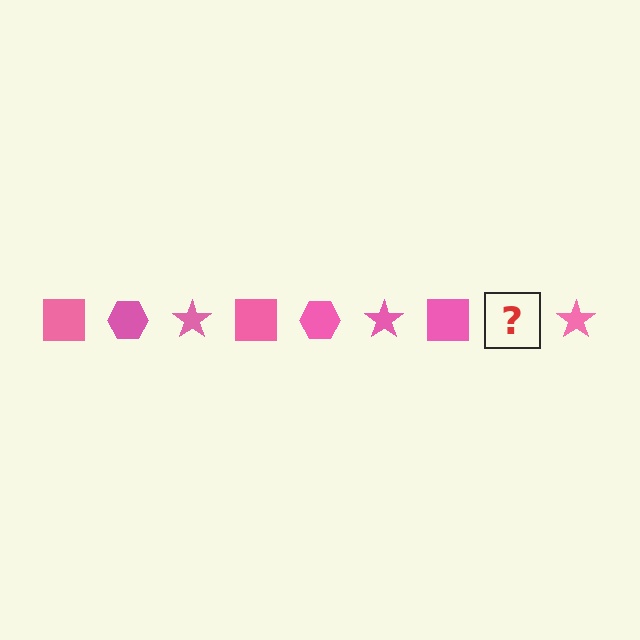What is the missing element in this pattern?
The missing element is a pink hexagon.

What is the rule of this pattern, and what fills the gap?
The rule is that the pattern cycles through square, hexagon, star shapes in pink. The gap should be filled with a pink hexagon.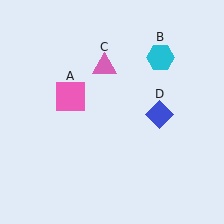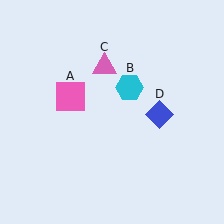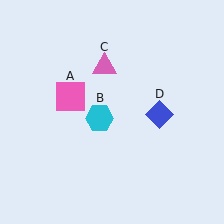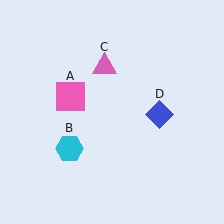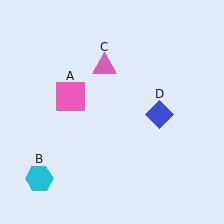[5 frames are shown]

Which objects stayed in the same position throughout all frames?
Pink square (object A) and pink triangle (object C) and blue diamond (object D) remained stationary.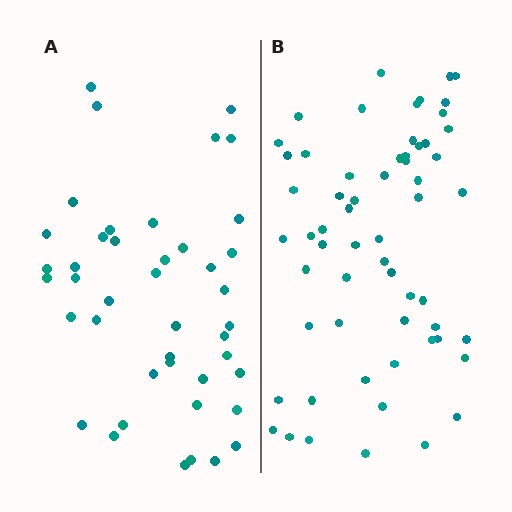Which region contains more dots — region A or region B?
Region B (the right region) has more dots.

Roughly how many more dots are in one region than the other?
Region B has approximately 15 more dots than region A.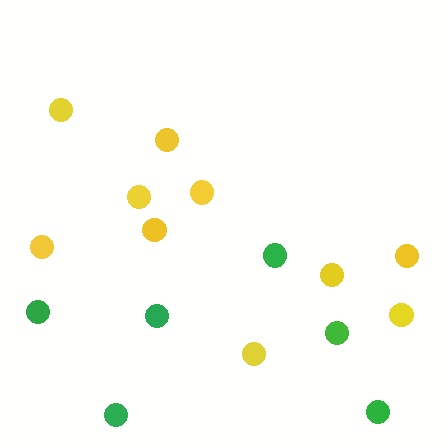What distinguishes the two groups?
There are 2 groups: one group of green circles (6) and one group of yellow circles (10).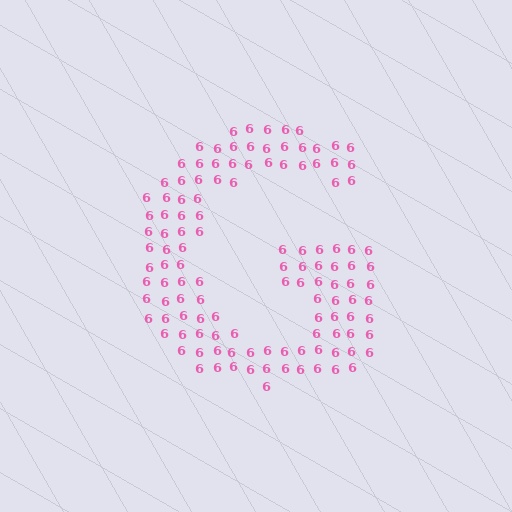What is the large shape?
The large shape is the letter G.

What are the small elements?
The small elements are digit 6's.